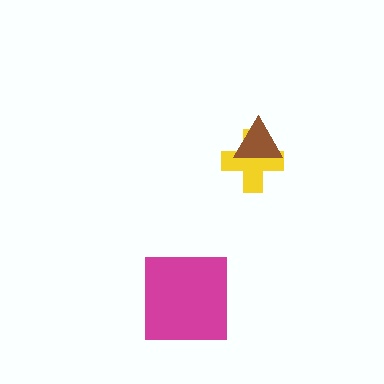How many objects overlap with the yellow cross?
1 object overlaps with the yellow cross.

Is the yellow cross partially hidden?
Yes, it is partially covered by another shape.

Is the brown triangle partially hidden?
No, no other shape covers it.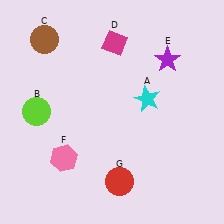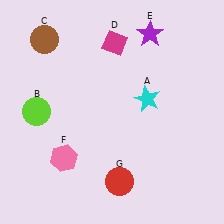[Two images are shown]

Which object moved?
The purple star (E) moved up.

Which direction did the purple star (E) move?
The purple star (E) moved up.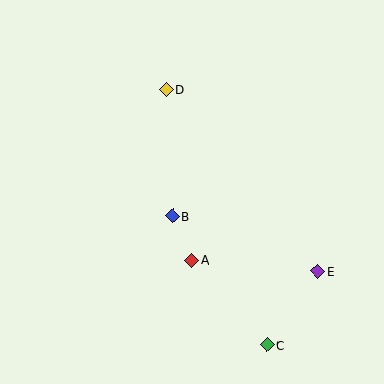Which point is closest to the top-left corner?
Point D is closest to the top-left corner.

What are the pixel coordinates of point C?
Point C is at (267, 345).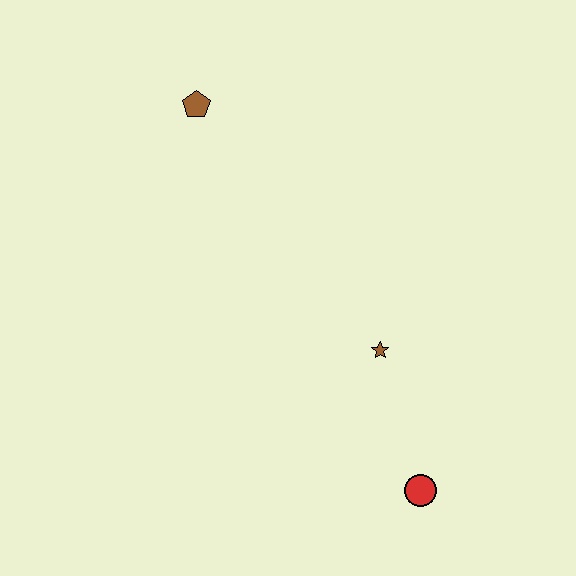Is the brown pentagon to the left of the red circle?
Yes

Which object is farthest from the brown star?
The brown pentagon is farthest from the brown star.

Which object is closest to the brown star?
The red circle is closest to the brown star.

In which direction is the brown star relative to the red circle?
The brown star is above the red circle.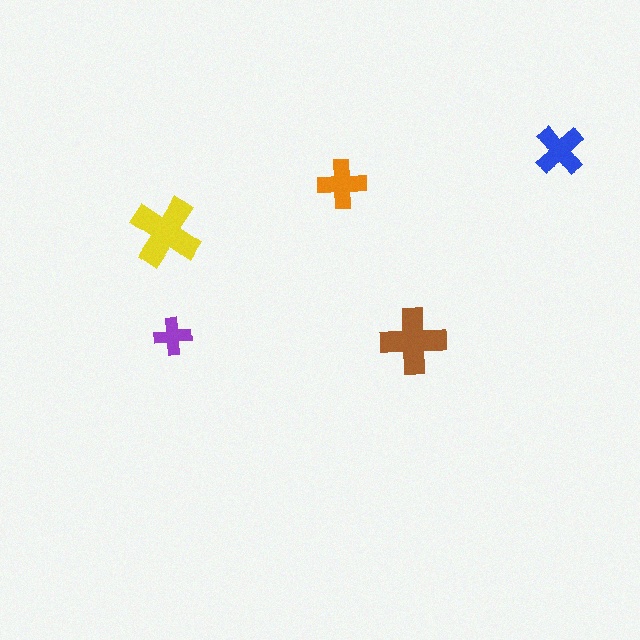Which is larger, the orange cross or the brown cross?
The brown one.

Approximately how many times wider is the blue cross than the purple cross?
About 1.5 times wider.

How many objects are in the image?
There are 5 objects in the image.